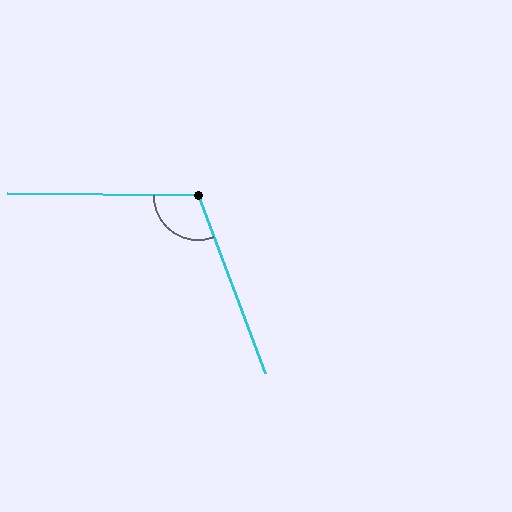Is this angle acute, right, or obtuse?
It is obtuse.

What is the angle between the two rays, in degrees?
Approximately 112 degrees.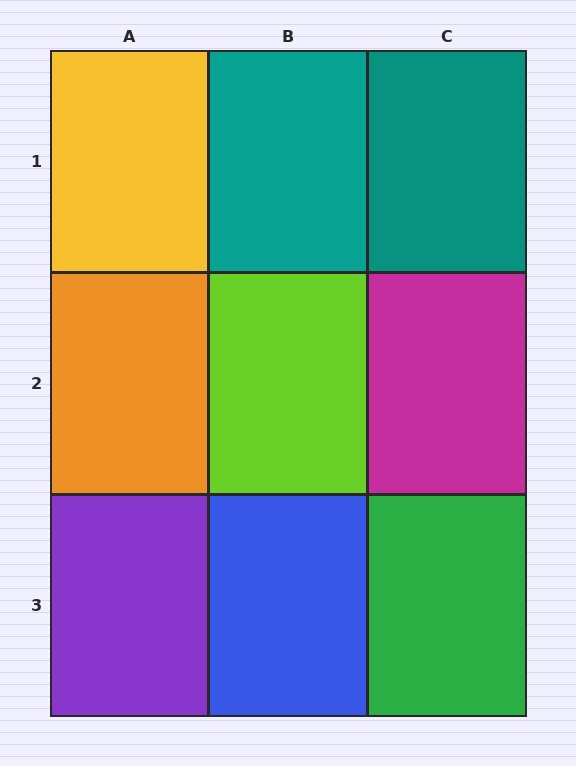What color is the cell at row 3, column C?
Green.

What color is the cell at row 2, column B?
Lime.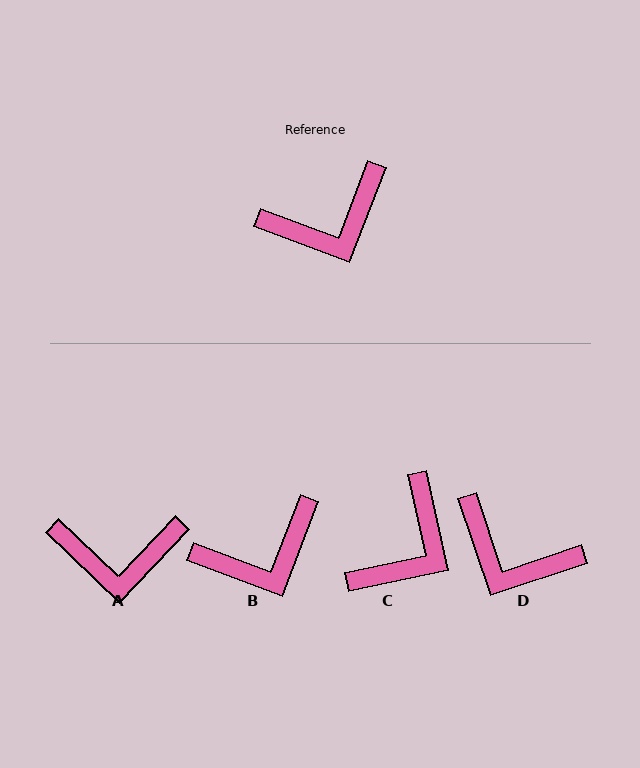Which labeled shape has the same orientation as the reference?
B.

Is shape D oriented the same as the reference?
No, it is off by about 51 degrees.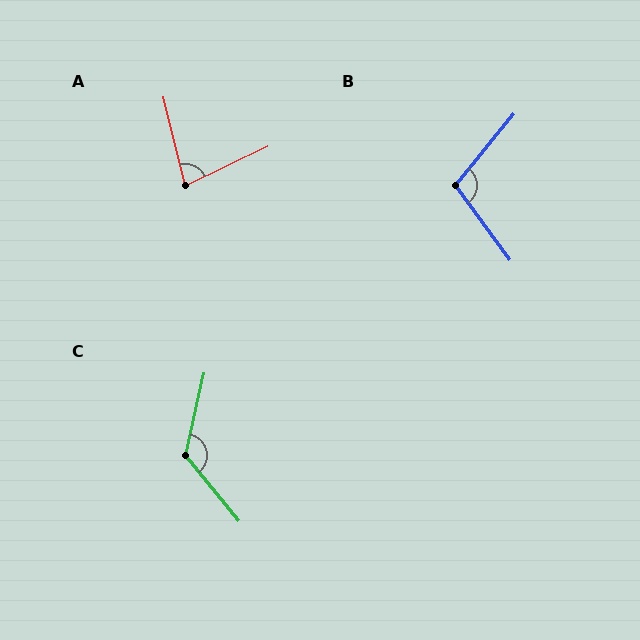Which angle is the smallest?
A, at approximately 78 degrees.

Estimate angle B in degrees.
Approximately 104 degrees.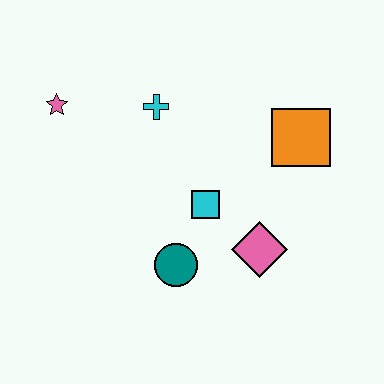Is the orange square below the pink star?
Yes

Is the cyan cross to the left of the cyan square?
Yes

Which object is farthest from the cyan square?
The pink star is farthest from the cyan square.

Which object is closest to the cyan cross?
The pink star is closest to the cyan cross.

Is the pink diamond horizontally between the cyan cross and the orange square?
Yes